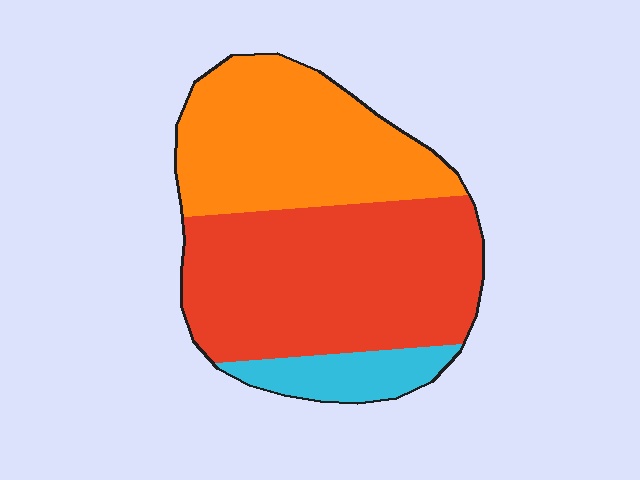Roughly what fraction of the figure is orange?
Orange takes up about three eighths (3/8) of the figure.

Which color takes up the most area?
Red, at roughly 50%.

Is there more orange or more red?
Red.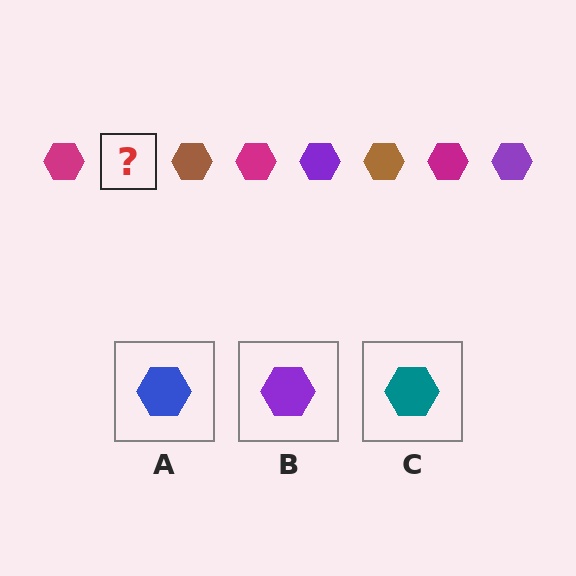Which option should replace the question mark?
Option B.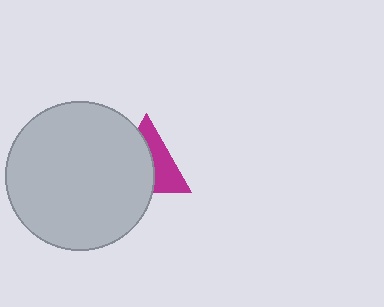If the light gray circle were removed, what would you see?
You would see the complete magenta triangle.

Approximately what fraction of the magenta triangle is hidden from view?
Roughly 56% of the magenta triangle is hidden behind the light gray circle.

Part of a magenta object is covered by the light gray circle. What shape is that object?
It is a triangle.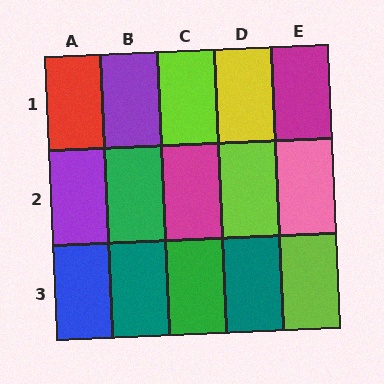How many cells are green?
2 cells are green.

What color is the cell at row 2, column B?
Green.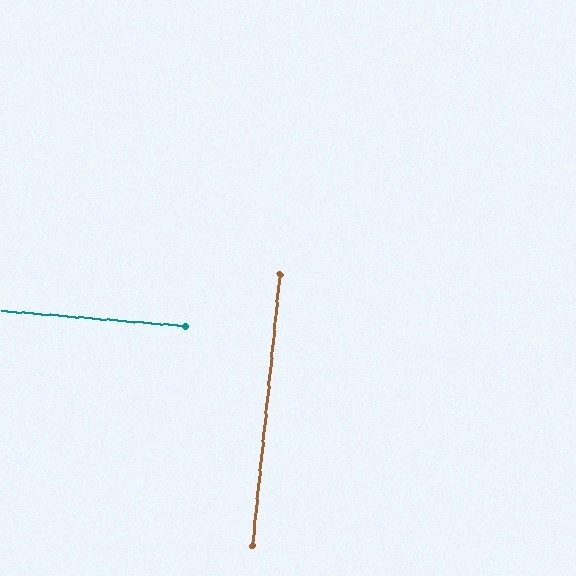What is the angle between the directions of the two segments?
Approximately 89 degrees.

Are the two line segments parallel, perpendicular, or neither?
Perpendicular — they meet at approximately 89°.